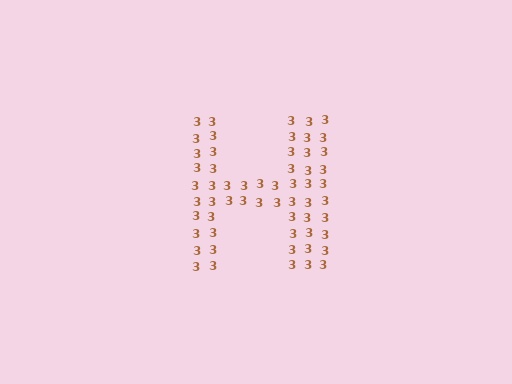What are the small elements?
The small elements are digit 3's.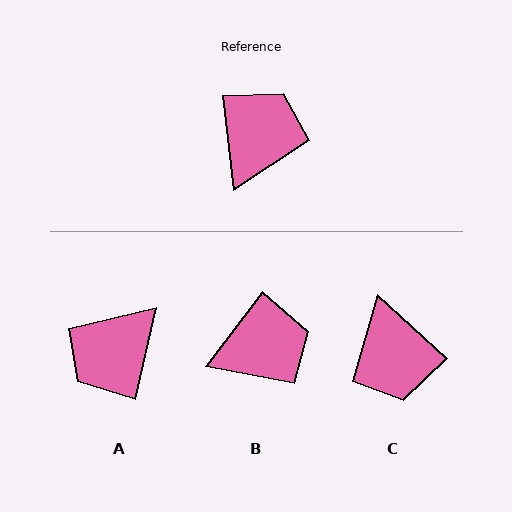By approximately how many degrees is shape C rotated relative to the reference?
Approximately 139 degrees clockwise.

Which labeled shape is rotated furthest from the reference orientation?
A, about 160 degrees away.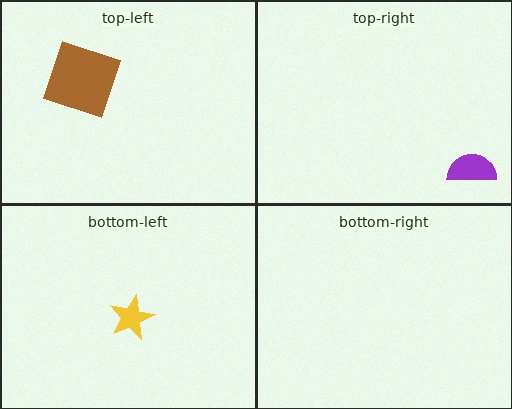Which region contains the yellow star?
The bottom-left region.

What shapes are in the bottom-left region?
The yellow star.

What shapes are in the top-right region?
The purple semicircle.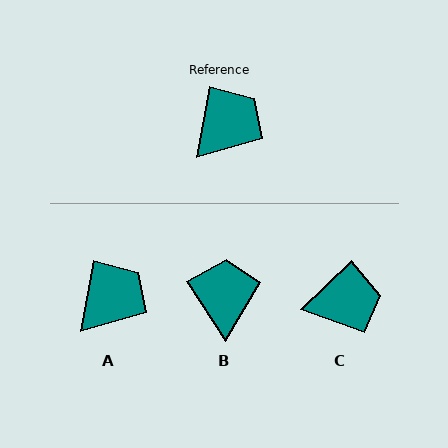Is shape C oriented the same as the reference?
No, it is off by about 36 degrees.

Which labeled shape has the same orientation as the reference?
A.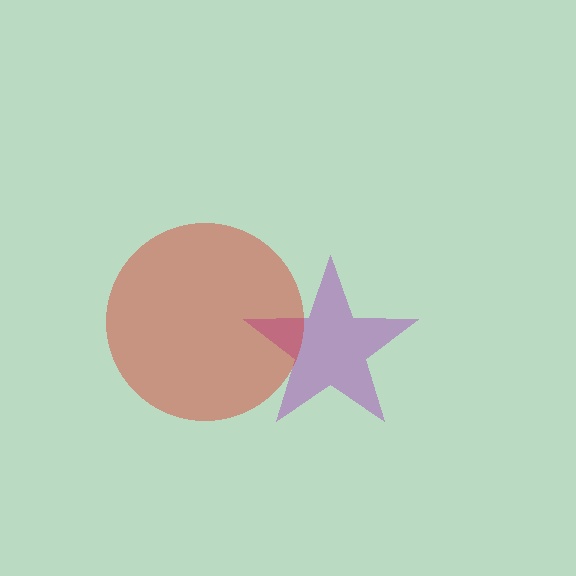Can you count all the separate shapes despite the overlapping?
Yes, there are 2 separate shapes.